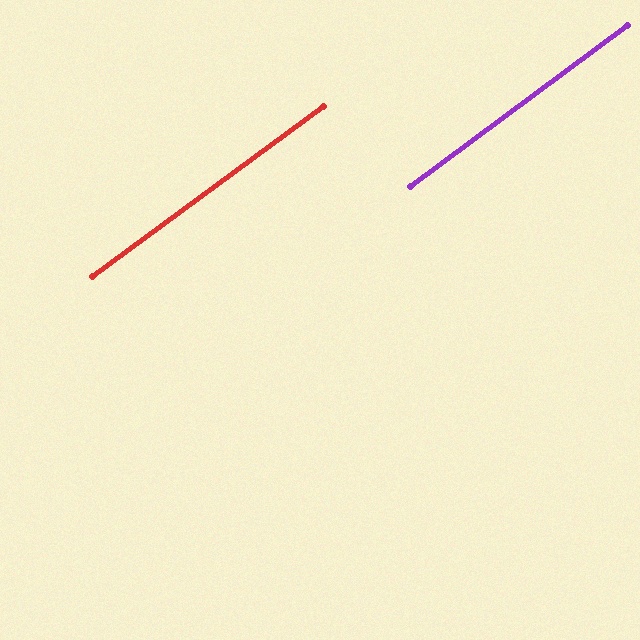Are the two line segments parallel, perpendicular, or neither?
Parallel — their directions differ by only 0.3°.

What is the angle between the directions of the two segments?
Approximately 0 degrees.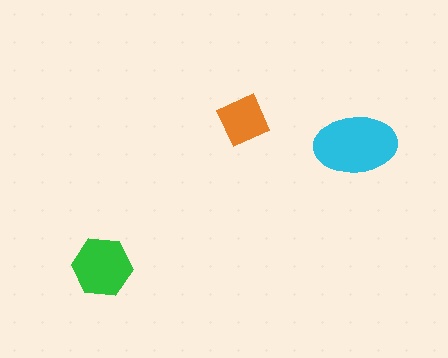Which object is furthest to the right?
The cyan ellipse is rightmost.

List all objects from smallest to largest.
The orange diamond, the green hexagon, the cyan ellipse.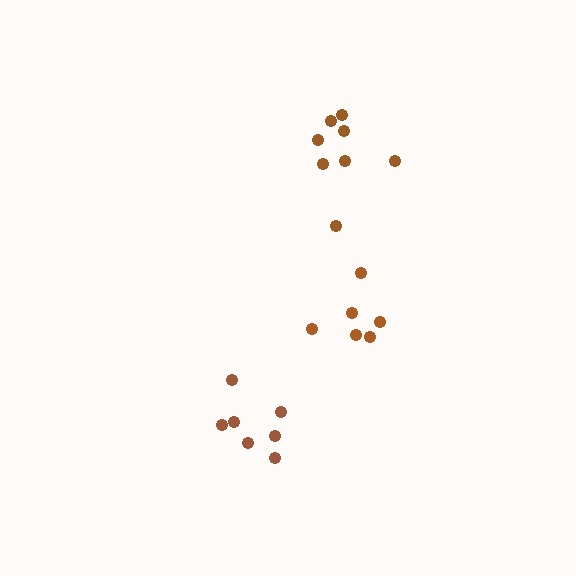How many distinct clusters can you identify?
There are 3 distinct clusters.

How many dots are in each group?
Group 1: 6 dots, Group 2: 8 dots, Group 3: 7 dots (21 total).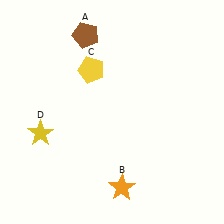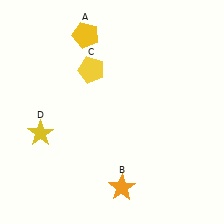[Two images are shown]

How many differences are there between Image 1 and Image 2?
There is 1 difference between the two images.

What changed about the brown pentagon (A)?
In Image 1, A is brown. In Image 2, it changed to yellow.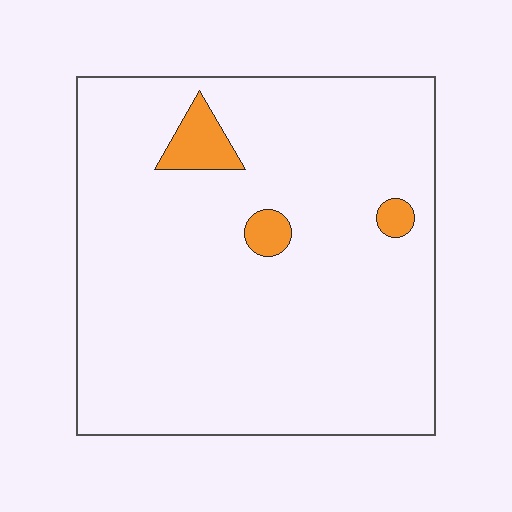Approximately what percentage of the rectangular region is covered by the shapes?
Approximately 5%.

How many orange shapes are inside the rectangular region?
3.